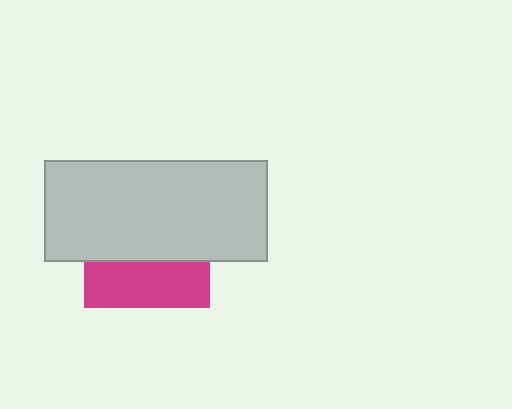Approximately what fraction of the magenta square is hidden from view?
Roughly 63% of the magenta square is hidden behind the light gray rectangle.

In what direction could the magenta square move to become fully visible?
The magenta square could move down. That would shift it out from behind the light gray rectangle entirely.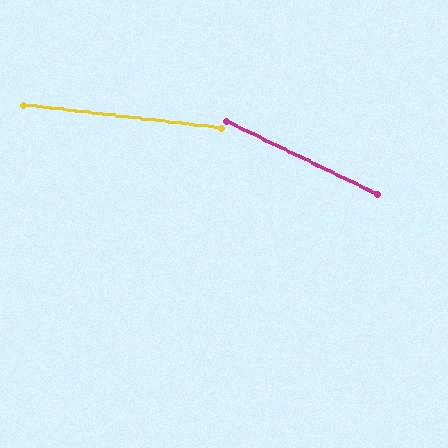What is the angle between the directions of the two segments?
Approximately 19 degrees.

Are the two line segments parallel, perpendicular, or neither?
Neither parallel nor perpendicular — they differ by about 19°.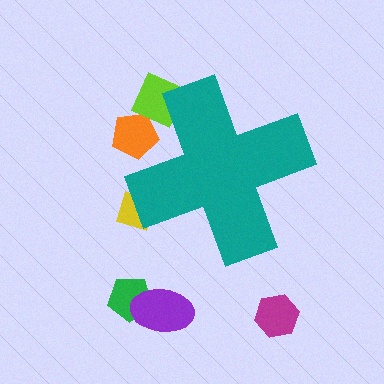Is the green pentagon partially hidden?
No, the green pentagon is fully visible.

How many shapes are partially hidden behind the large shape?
3 shapes are partially hidden.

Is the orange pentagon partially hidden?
Yes, the orange pentagon is partially hidden behind the teal cross.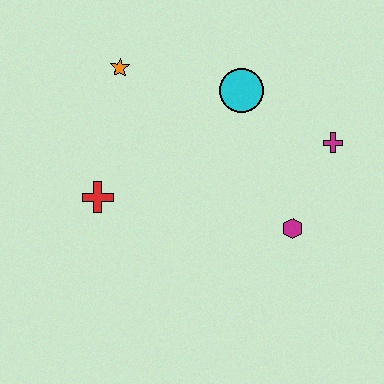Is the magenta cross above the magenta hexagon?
Yes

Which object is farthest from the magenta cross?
The red cross is farthest from the magenta cross.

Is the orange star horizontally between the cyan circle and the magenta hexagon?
No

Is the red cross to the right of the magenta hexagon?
No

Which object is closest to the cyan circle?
The magenta cross is closest to the cyan circle.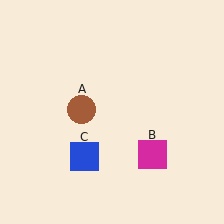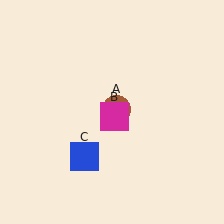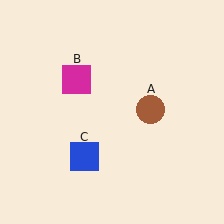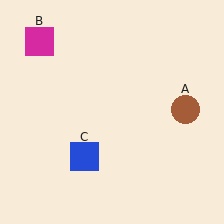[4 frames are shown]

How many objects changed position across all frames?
2 objects changed position: brown circle (object A), magenta square (object B).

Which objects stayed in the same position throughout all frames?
Blue square (object C) remained stationary.